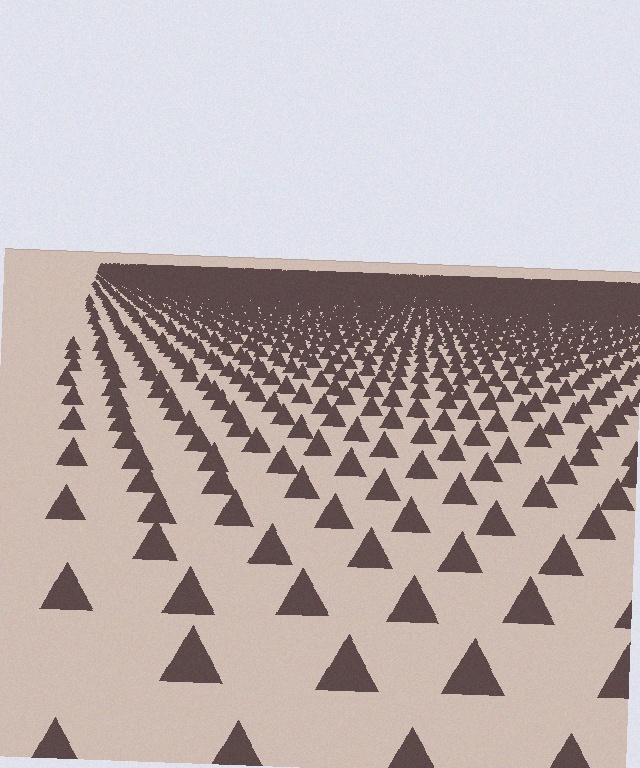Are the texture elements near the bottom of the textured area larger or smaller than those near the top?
Larger. Near the bottom, elements are closer to the viewer and appear at a bigger on-screen size.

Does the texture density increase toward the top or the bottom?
Density increases toward the top.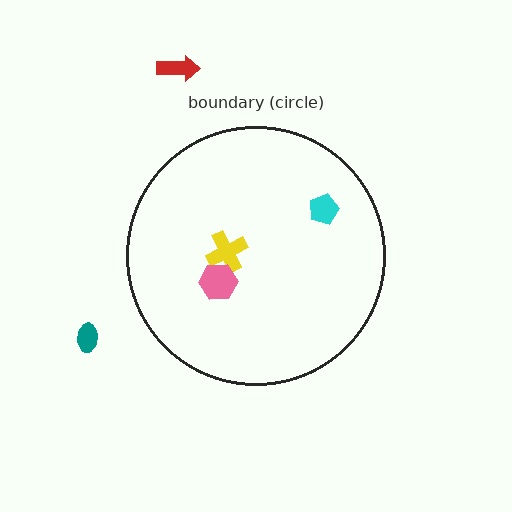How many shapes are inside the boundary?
3 inside, 2 outside.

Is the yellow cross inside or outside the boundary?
Inside.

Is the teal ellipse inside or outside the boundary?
Outside.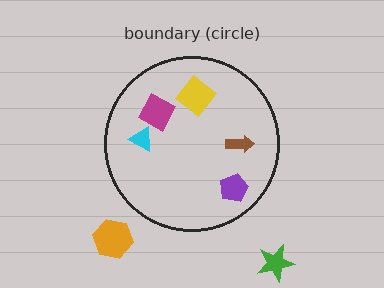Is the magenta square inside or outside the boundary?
Inside.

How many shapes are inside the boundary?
5 inside, 2 outside.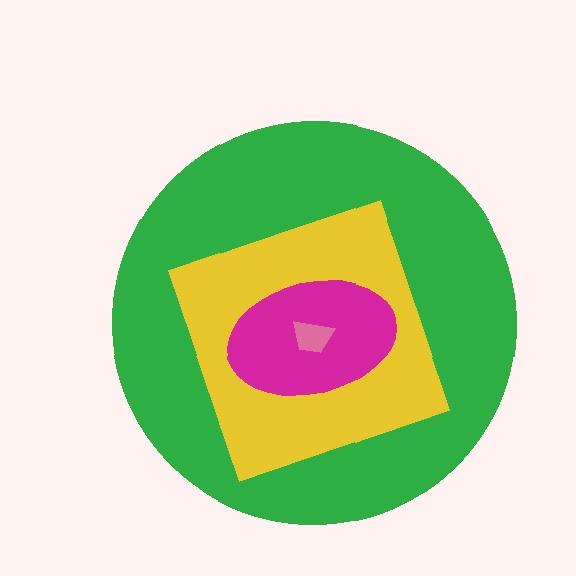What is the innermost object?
The pink trapezoid.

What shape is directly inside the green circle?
The yellow diamond.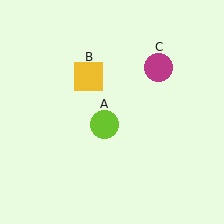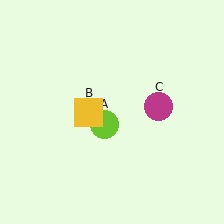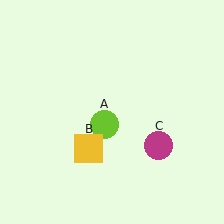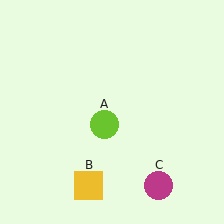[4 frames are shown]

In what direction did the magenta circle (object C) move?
The magenta circle (object C) moved down.